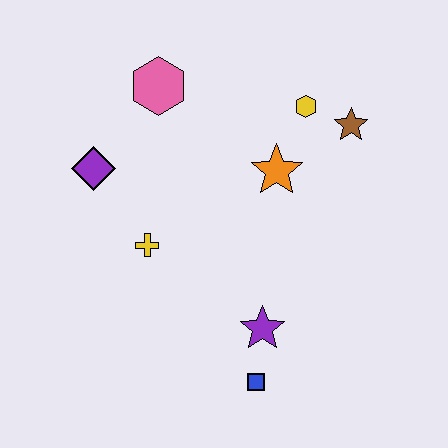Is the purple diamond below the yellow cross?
No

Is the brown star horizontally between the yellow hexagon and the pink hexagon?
No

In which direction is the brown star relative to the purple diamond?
The brown star is to the right of the purple diamond.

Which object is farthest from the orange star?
The blue square is farthest from the orange star.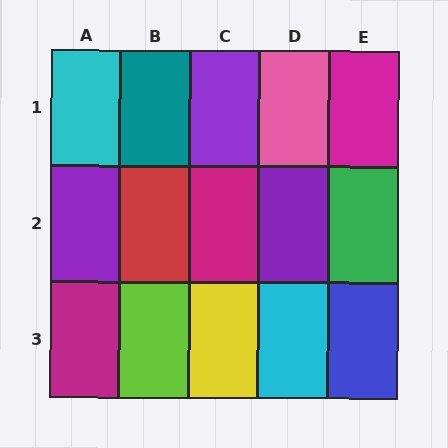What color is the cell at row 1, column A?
Cyan.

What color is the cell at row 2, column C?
Magenta.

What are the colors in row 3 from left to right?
Magenta, lime, yellow, cyan, blue.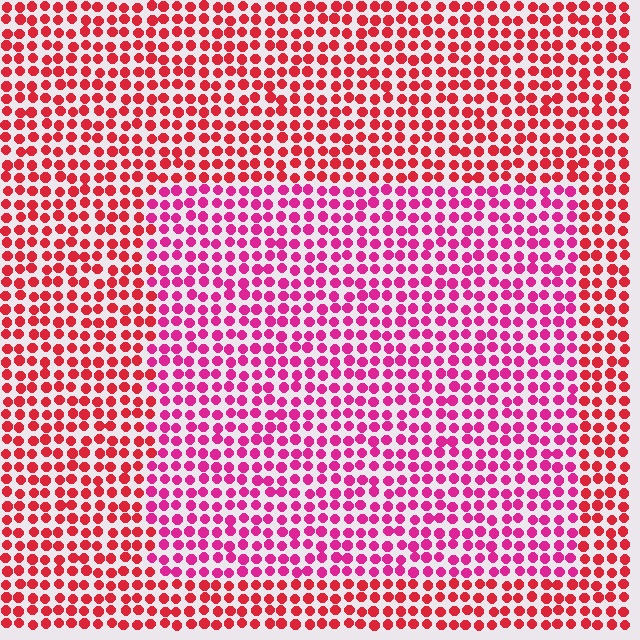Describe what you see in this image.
The image is filled with small red elements in a uniform arrangement. A rectangle-shaped region is visible where the elements are tinted to a slightly different hue, forming a subtle color boundary.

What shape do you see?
I see a rectangle.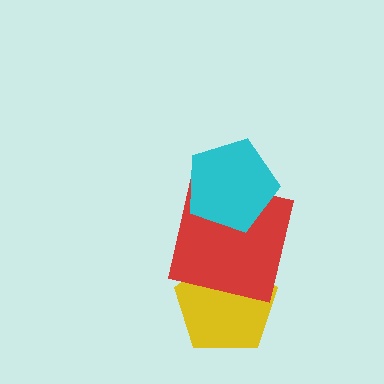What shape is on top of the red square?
The cyan pentagon is on top of the red square.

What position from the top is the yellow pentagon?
The yellow pentagon is 3rd from the top.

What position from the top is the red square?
The red square is 2nd from the top.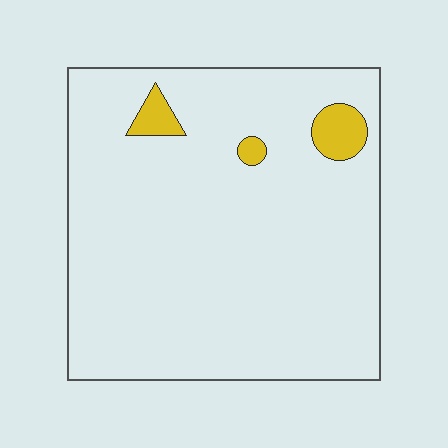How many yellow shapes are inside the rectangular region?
3.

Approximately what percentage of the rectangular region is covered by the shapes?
Approximately 5%.